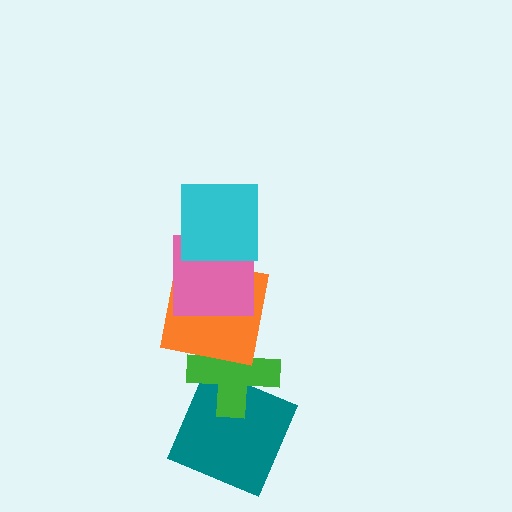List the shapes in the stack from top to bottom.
From top to bottom: the cyan square, the pink square, the orange square, the green cross, the teal square.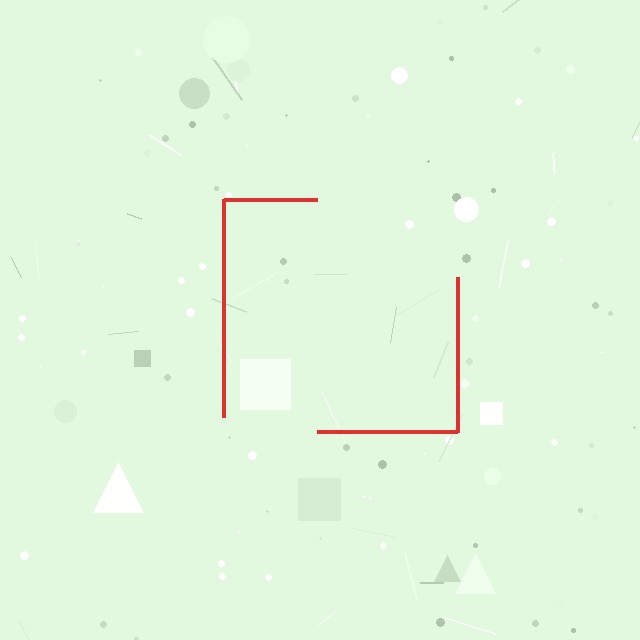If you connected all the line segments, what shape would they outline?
They would outline a square.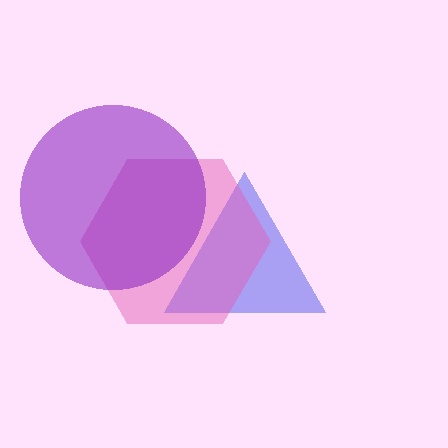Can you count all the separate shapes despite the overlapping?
Yes, there are 3 separate shapes.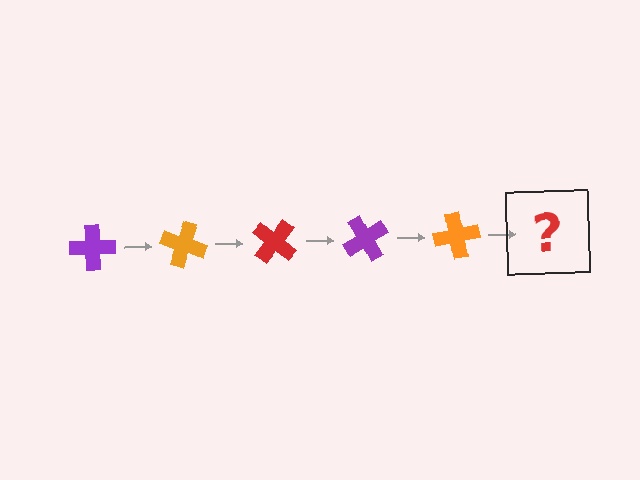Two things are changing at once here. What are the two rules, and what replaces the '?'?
The two rules are that it rotates 20 degrees each step and the color cycles through purple, orange, and red. The '?' should be a red cross, rotated 100 degrees from the start.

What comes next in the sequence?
The next element should be a red cross, rotated 100 degrees from the start.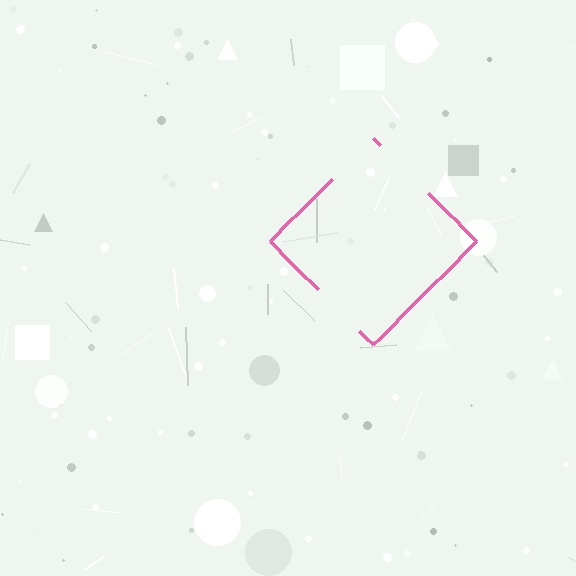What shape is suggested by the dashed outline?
The dashed outline suggests a diamond.